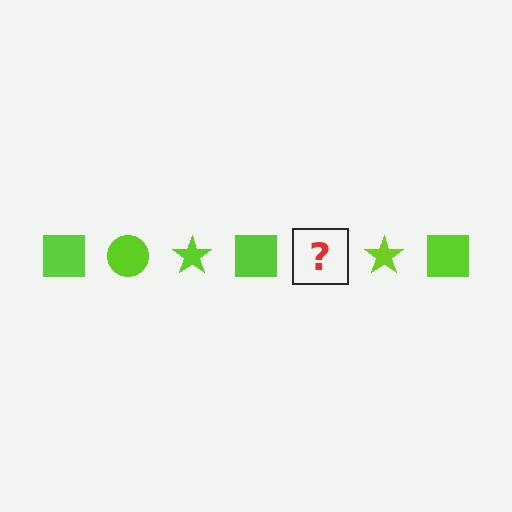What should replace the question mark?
The question mark should be replaced with a lime circle.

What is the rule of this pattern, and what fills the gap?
The rule is that the pattern cycles through square, circle, star shapes in lime. The gap should be filled with a lime circle.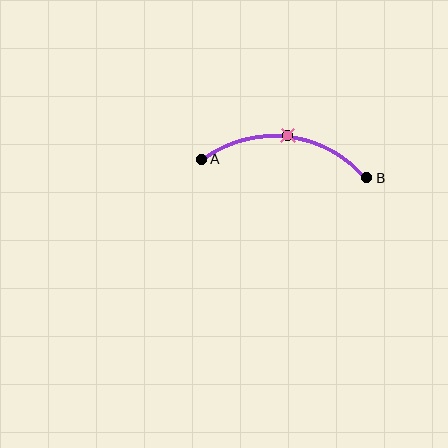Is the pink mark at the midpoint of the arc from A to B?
Yes. The pink mark lies on the arc at equal arc-length from both A and B — it is the arc midpoint.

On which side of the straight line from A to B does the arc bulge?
The arc bulges above the straight line connecting A and B.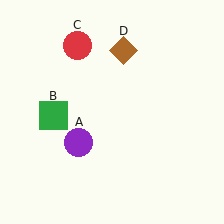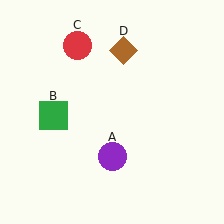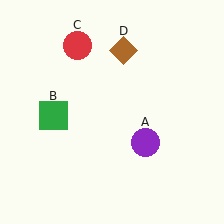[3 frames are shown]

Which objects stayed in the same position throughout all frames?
Green square (object B) and red circle (object C) and brown diamond (object D) remained stationary.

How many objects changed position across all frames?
1 object changed position: purple circle (object A).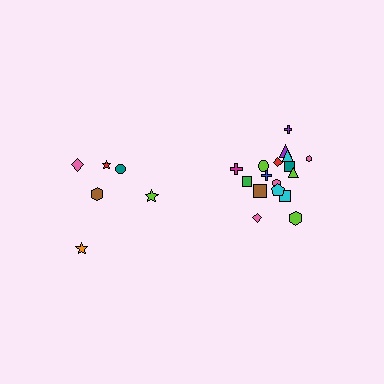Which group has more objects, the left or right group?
The right group.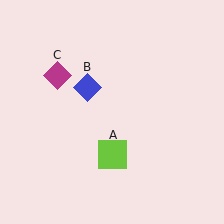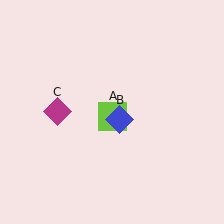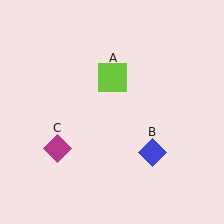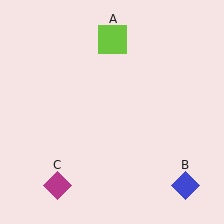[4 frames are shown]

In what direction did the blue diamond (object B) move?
The blue diamond (object B) moved down and to the right.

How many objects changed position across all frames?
3 objects changed position: lime square (object A), blue diamond (object B), magenta diamond (object C).